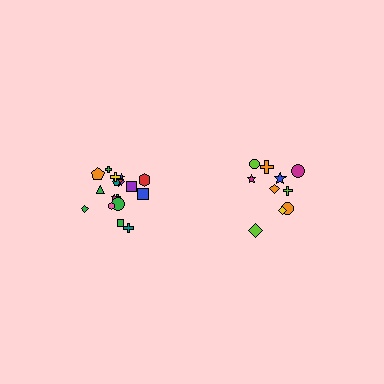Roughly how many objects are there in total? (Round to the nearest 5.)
Roughly 30 objects in total.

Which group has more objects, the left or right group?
The left group.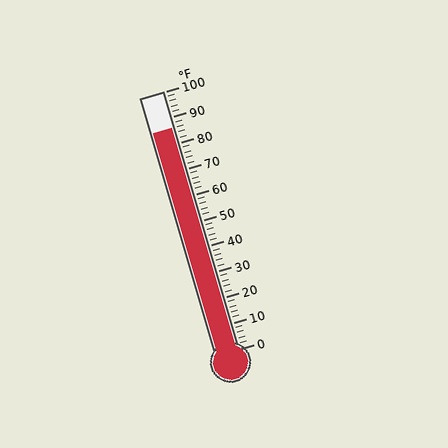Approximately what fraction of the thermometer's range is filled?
The thermometer is filled to approximately 85% of its range.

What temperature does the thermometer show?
The thermometer shows approximately 86°F.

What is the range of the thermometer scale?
The thermometer scale ranges from 0°F to 100°F.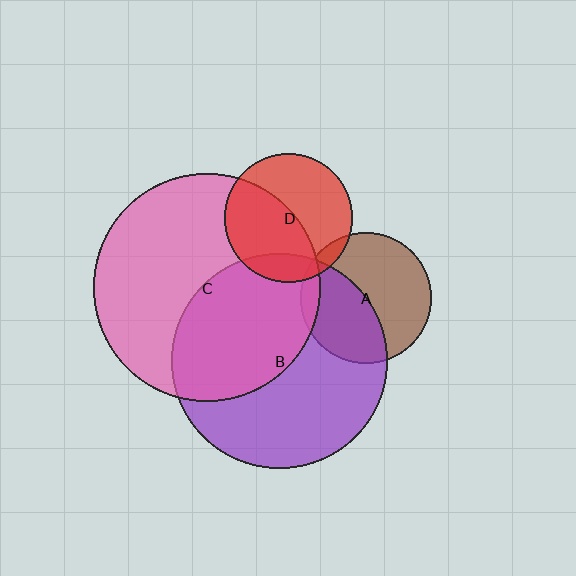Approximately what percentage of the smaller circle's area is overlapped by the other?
Approximately 15%.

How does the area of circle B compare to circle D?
Approximately 2.8 times.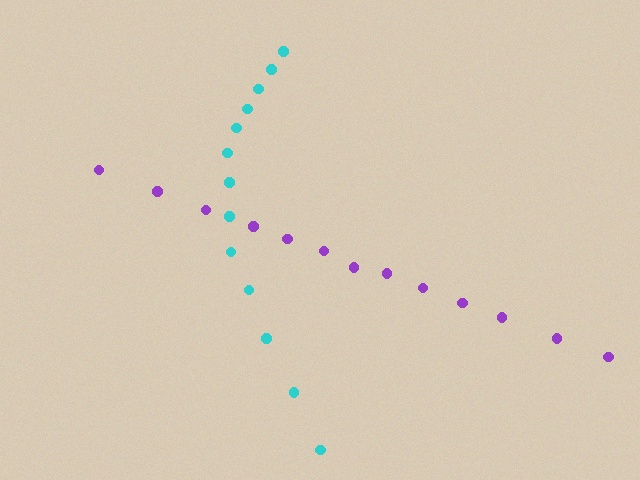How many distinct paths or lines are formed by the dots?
There are 2 distinct paths.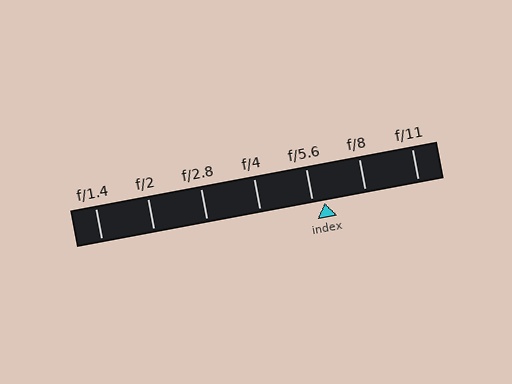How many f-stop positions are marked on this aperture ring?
There are 7 f-stop positions marked.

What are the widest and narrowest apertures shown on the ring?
The widest aperture shown is f/1.4 and the narrowest is f/11.